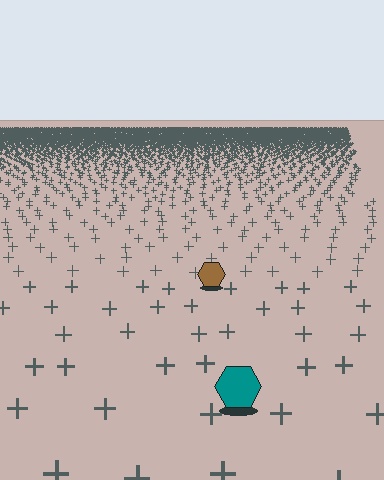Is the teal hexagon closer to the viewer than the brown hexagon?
Yes. The teal hexagon is closer — you can tell from the texture gradient: the ground texture is coarser near it.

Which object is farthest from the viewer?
The brown hexagon is farthest from the viewer. It appears smaller and the ground texture around it is denser.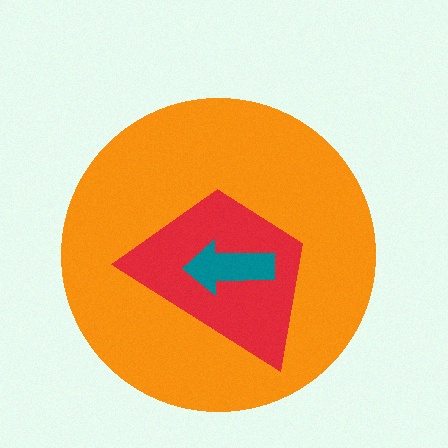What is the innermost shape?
The teal arrow.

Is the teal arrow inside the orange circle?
Yes.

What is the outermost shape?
The orange circle.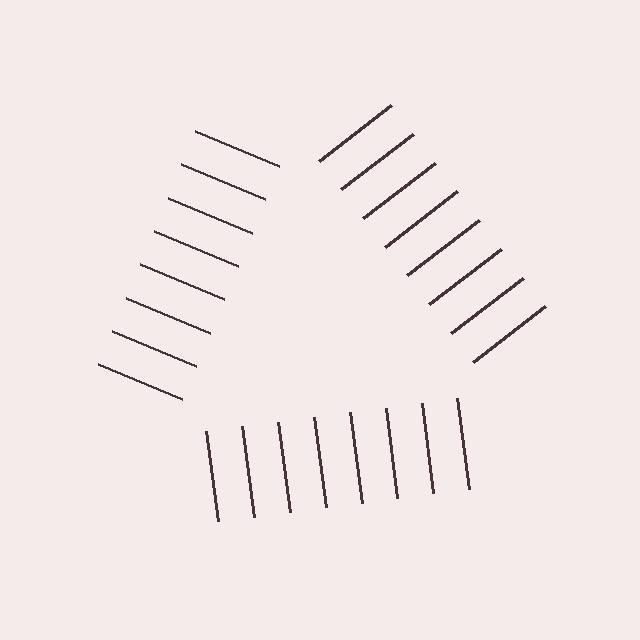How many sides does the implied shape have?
3 sides — the line-ends trace a triangle.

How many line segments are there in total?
24 — 8 along each of the 3 edges.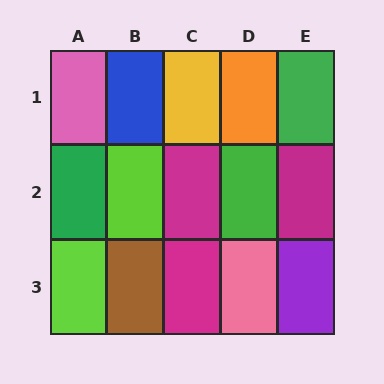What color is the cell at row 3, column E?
Purple.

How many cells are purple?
1 cell is purple.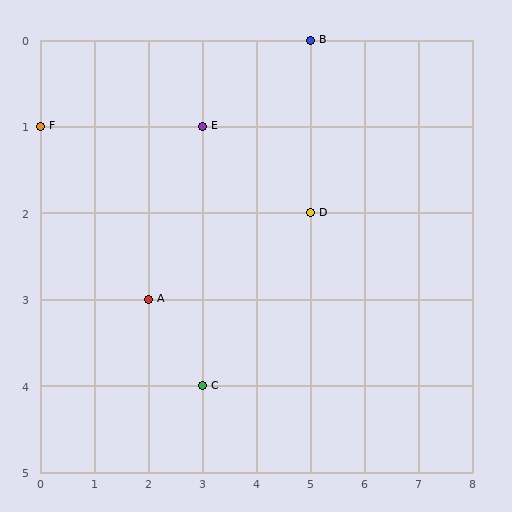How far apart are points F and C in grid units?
Points F and C are 3 columns and 3 rows apart (about 4.2 grid units diagonally).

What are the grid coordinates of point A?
Point A is at grid coordinates (2, 3).